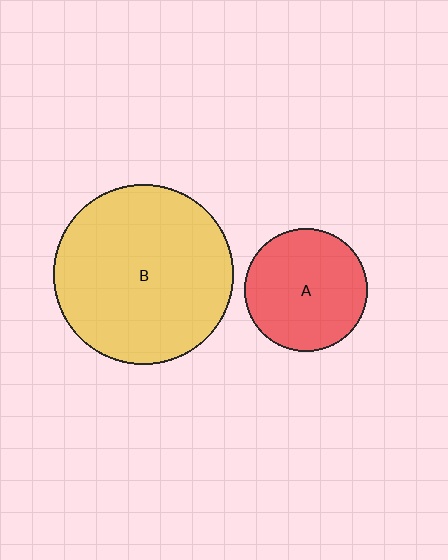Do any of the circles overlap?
No, none of the circles overlap.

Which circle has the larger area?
Circle B (yellow).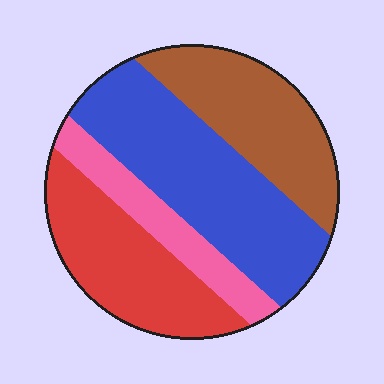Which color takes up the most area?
Blue, at roughly 35%.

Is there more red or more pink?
Red.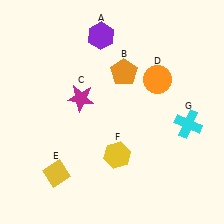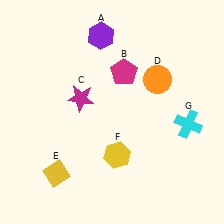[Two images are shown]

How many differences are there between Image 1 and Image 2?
There is 1 difference between the two images.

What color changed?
The pentagon (B) changed from orange in Image 1 to magenta in Image 2.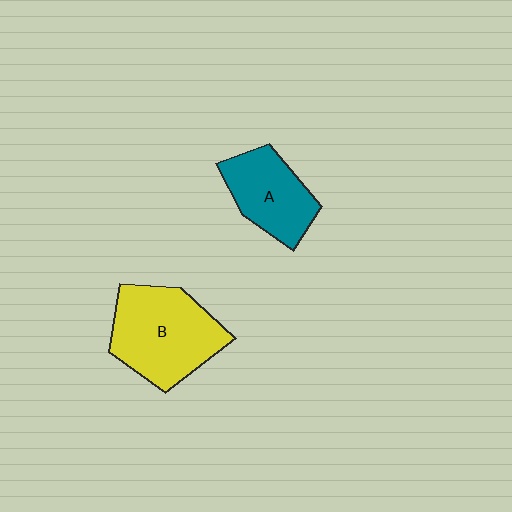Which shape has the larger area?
Shape B (yellow).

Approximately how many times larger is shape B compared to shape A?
Approximately 1.5 times.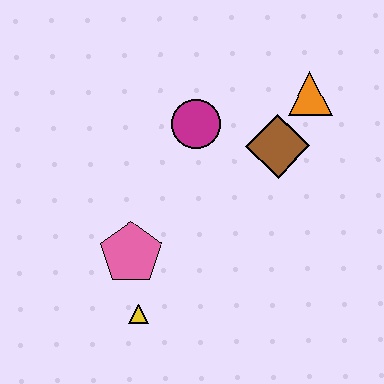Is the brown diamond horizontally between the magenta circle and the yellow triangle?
No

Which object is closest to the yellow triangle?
The pink pentagon is closest to the yellow triangle.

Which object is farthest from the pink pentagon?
The orange triangle is farthest from the pink pentagon.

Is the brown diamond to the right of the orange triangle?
No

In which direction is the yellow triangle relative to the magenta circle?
The yellow triangle is below the magenta circle.